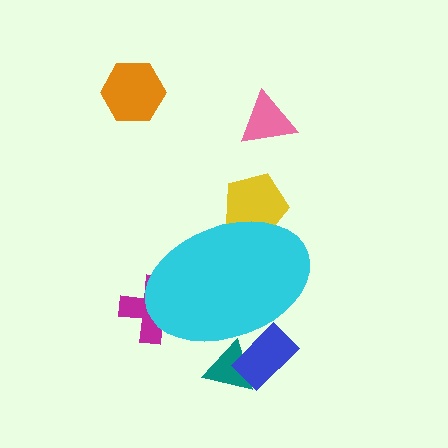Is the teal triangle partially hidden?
Yes, the teal triangle is partially hidden behind the cyan ellipse.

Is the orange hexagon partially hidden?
No, the orange hexagon is fully visible.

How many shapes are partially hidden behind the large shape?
4 shapes are partially hidden.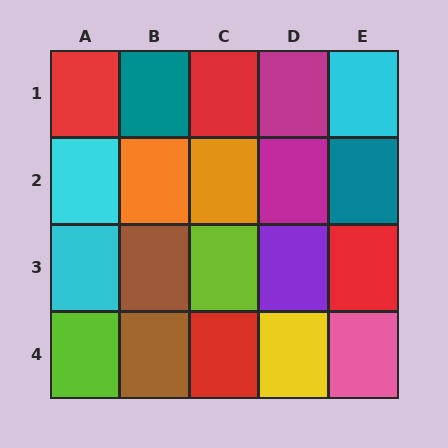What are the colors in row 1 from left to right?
Red, teal, red, magenta, cyan.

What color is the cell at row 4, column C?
Red.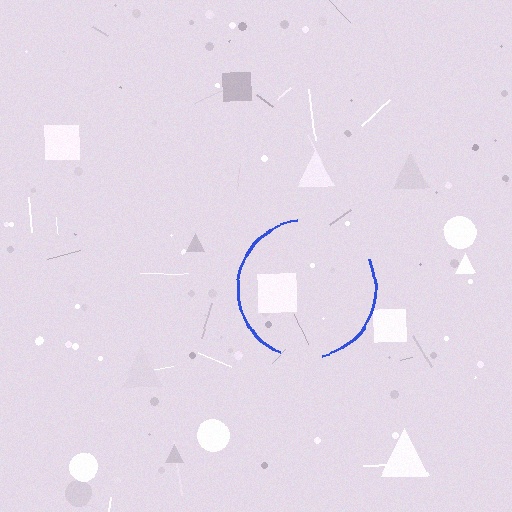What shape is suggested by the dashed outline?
The dashed outline suggests a circle.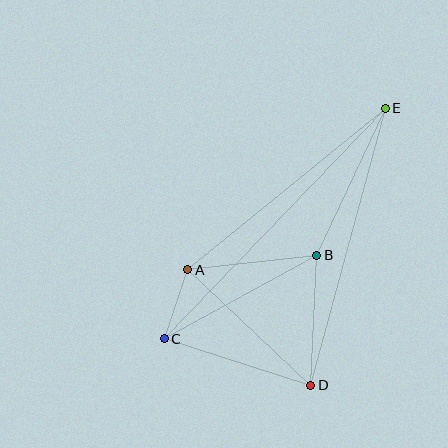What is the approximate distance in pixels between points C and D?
The distance between C and D is approximately 154 pixels.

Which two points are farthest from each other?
Points C and E are farthest from each other.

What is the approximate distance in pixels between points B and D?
The distance between B and D is approximately 131 pixels.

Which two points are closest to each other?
Points A and C are closest to each other.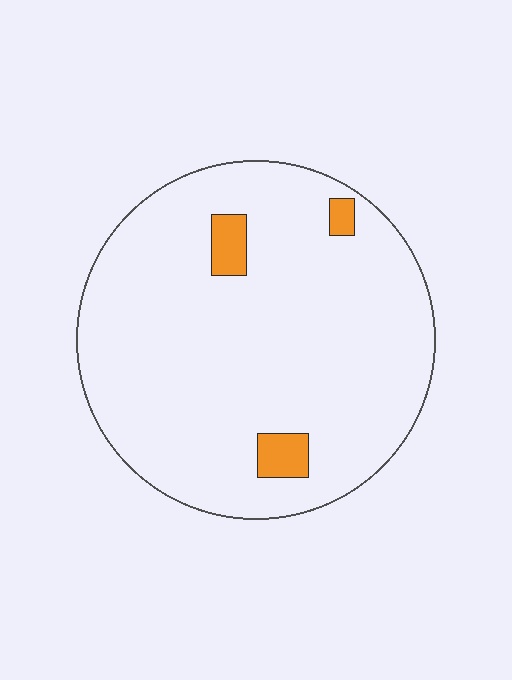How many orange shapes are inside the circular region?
3.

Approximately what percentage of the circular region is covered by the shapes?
Approximately 5%.